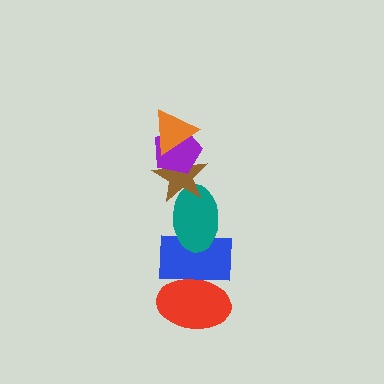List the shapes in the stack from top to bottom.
From top to bottom: the orange triangle, the purple pentagon, the brown star, the teal ellipse, the blue rectangle, the red ellipse.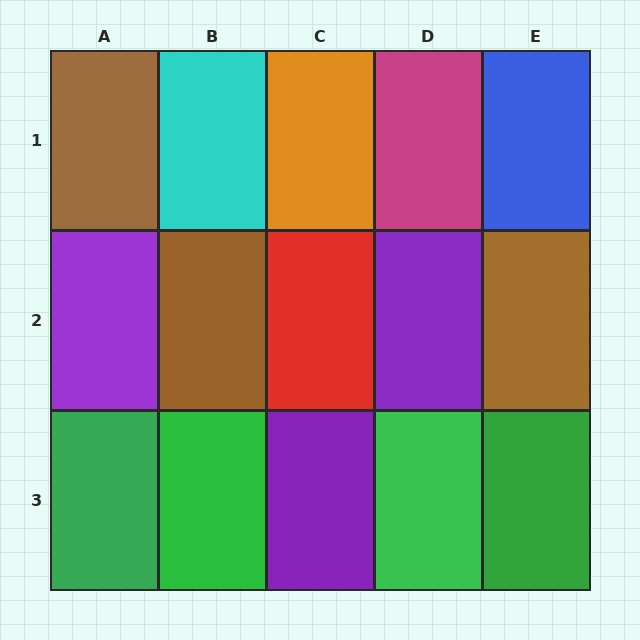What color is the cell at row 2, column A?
Purple.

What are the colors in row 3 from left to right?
Green, green, purple, green, green.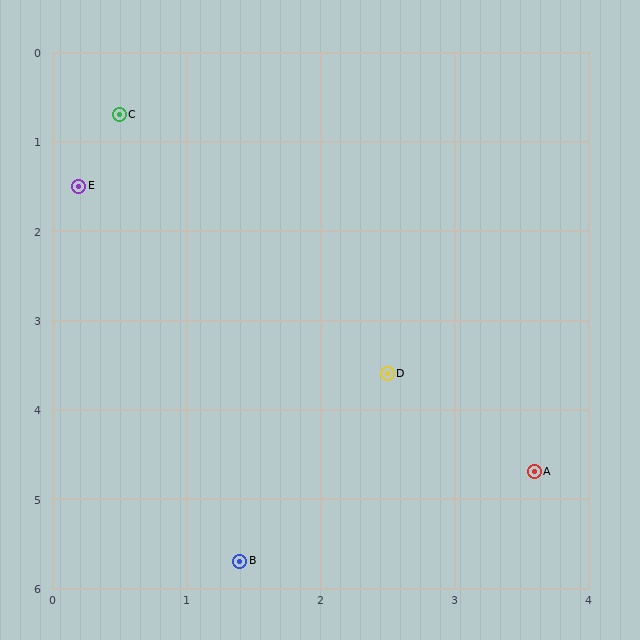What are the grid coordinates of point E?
Point E is at approximately (0.2, 1.5).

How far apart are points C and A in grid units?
Points C and A are about 5.1 grid units apart.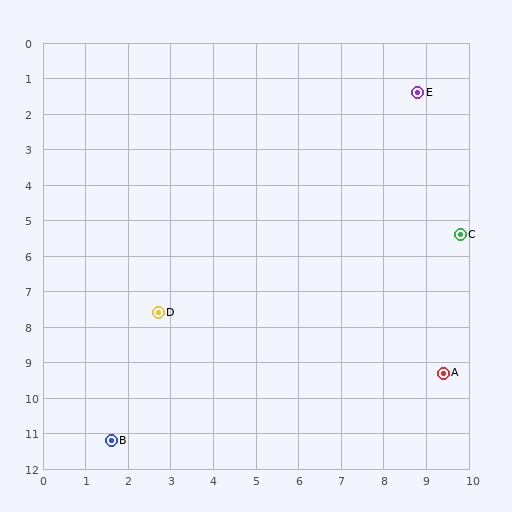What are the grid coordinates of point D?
Point D is at approximately (2.7, 7.6).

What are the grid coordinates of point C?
Point C is at approximately (9.8, 5.4).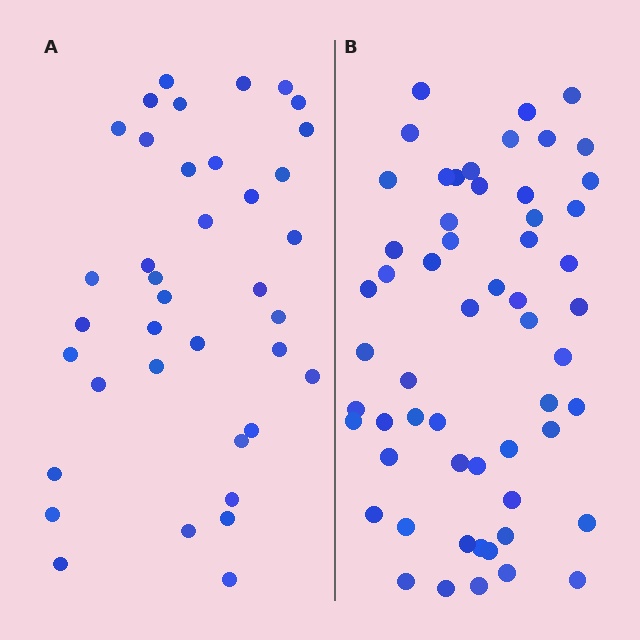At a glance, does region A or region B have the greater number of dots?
Region B (the right region) has more dots.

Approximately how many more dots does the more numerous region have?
Region B has approximately 20 more dots than region A.